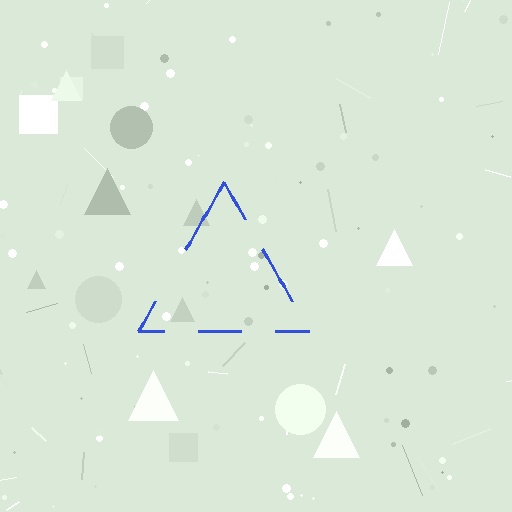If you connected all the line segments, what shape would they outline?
They would outline a triangle.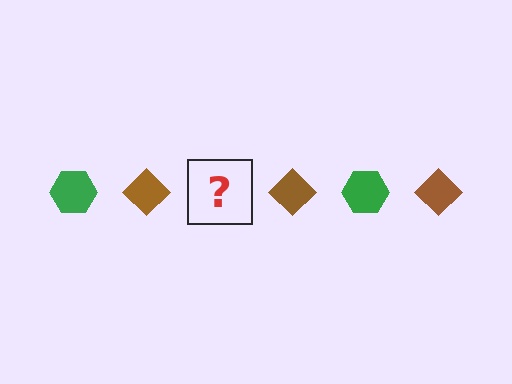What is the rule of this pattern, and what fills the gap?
The rule is that the pattern alternates between green hexagon and brown diamond. The gap should be filled with a green hexagon.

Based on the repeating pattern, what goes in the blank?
The blank should be a green hexagon.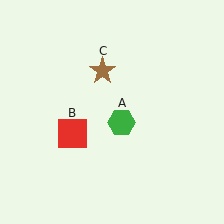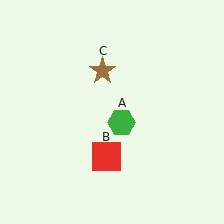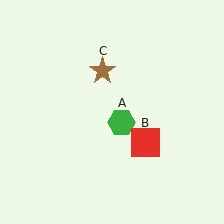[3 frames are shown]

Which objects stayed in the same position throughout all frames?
Green hexagon (object A) and brown star (object C) remained stationary.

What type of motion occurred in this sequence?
The red square (object B) rotated counterclockwise around the center of the scene.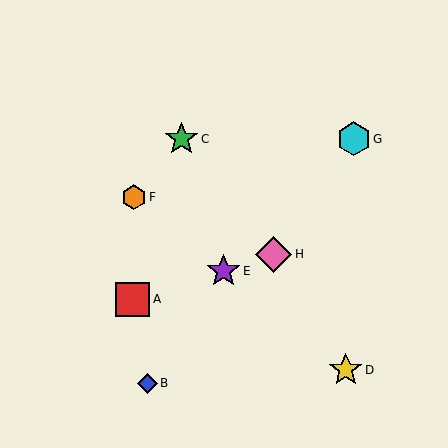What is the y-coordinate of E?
Object E is at y≈271.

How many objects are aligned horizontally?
2 objects (C, G) are aligned horizontally.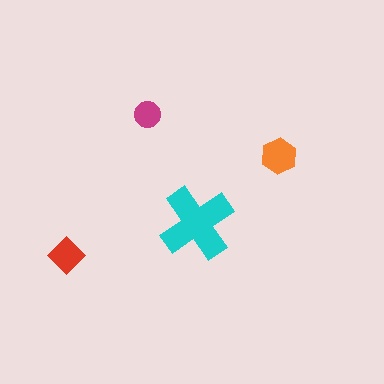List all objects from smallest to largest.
The magenta circle, the red diamond, the orange hexagon, the cyan cross.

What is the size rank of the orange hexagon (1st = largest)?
2nd.